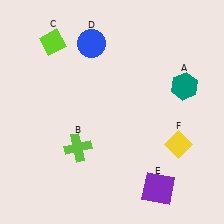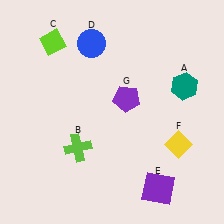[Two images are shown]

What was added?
A purple pentagon (G) was added in Image 2.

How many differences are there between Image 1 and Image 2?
There is 1 difference between the two images.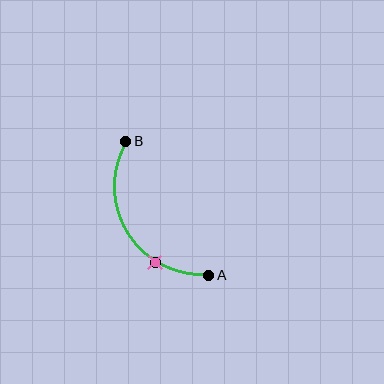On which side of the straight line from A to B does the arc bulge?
The arc bulges to the left of the straight line connecting A and B.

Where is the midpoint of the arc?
The arc midpoint is the point on the curve farthest from the straight line joining A and B. It sits to the left of that line.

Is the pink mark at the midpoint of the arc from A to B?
No. The pink mark lies on the arc but is closer to endpoint A. The arc midpoint would be at the point on the curve equidistant along the arc from both A and B.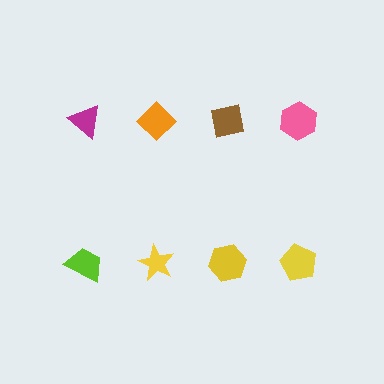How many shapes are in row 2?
4 shapes.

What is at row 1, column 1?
A magenta triangle.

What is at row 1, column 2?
An orange diamond.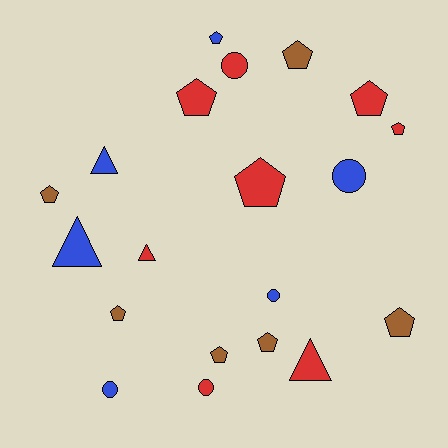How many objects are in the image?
There are 20 objects.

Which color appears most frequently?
Red, with 8 objects.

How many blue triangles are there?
There are 2 blue triangles.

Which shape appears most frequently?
Pentagon, with 11 objects.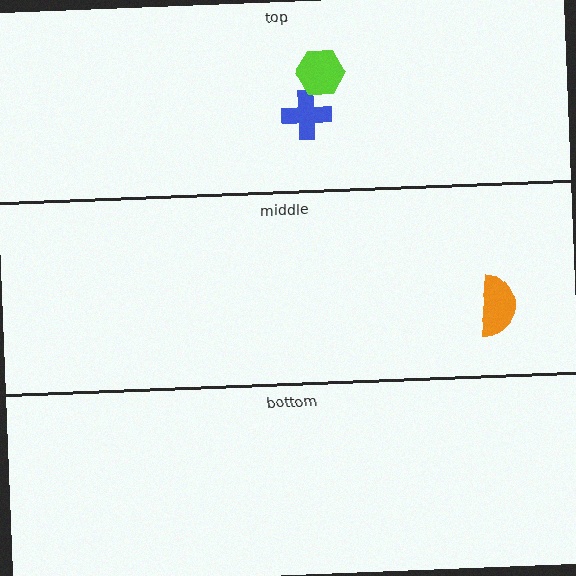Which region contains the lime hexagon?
The top region.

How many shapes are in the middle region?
1.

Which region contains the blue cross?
The top region.